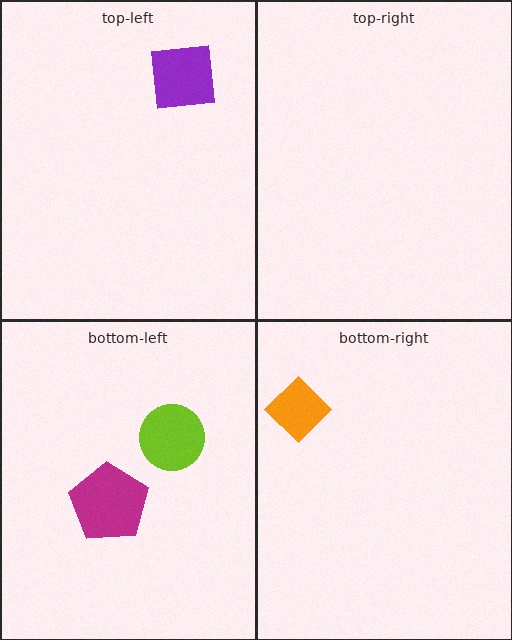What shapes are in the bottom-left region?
The magenta pentagon, the lime circle.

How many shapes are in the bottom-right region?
1.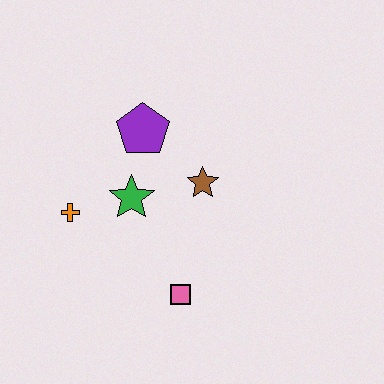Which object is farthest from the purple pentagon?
The pink square is farthest from the purple pentagon.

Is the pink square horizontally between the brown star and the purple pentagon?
Yes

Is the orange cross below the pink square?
No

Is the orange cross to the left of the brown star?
Yes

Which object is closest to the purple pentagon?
The green star is closest to the purple pentagon.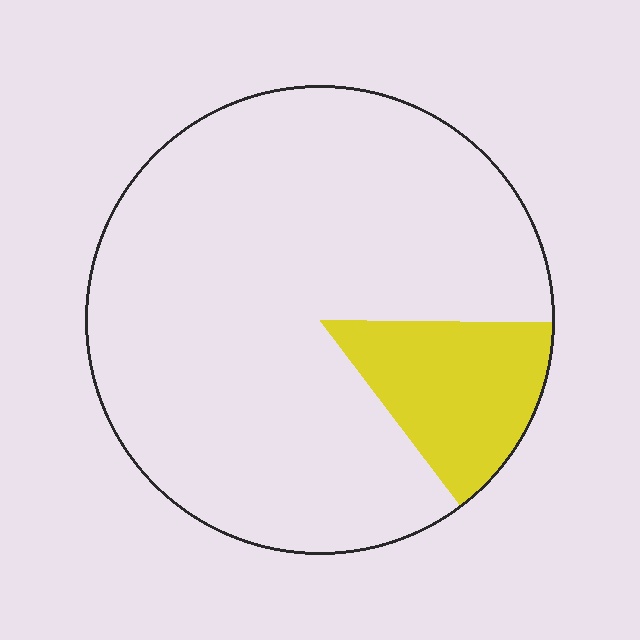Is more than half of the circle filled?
No.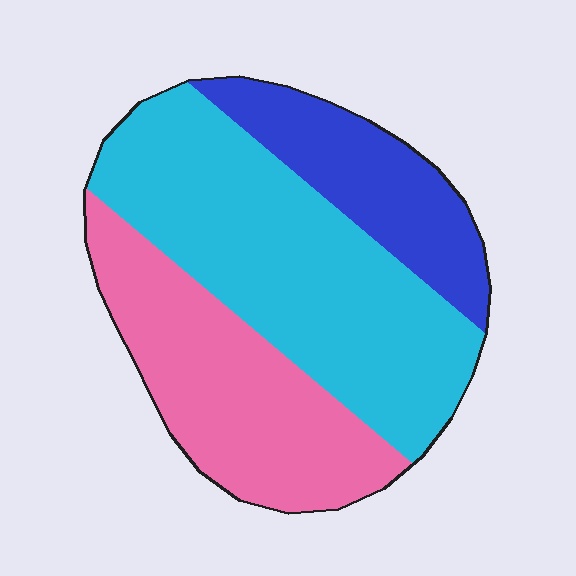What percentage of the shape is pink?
Pink takes up about one third (1/3) of the shape.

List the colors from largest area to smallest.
From largest to smallest: cyan, pink, blue.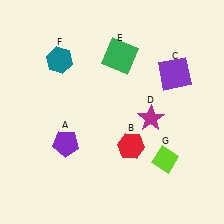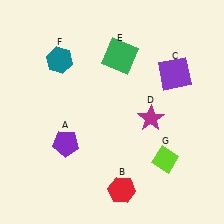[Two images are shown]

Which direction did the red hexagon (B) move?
The red hexagon (B) moved down.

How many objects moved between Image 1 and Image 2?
1 object moved between the two images.